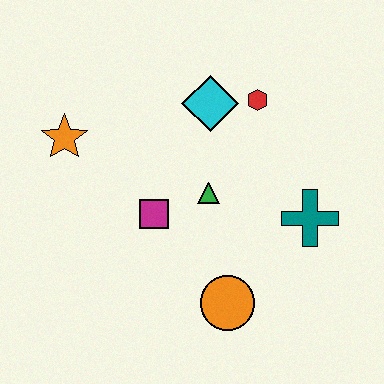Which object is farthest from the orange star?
The teal cross is farthest from the orange star.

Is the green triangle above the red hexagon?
No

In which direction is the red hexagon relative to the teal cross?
The red hexagon is above the teal cross.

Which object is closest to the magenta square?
The green triangle is closest to the magenta square.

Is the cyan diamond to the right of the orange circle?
No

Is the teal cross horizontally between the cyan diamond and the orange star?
No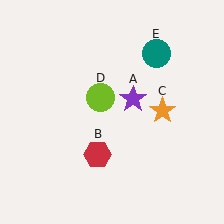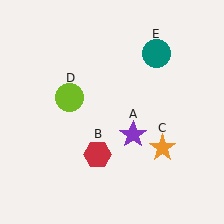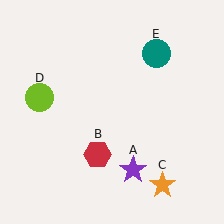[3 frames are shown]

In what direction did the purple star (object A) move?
The purple star (object A) moved down.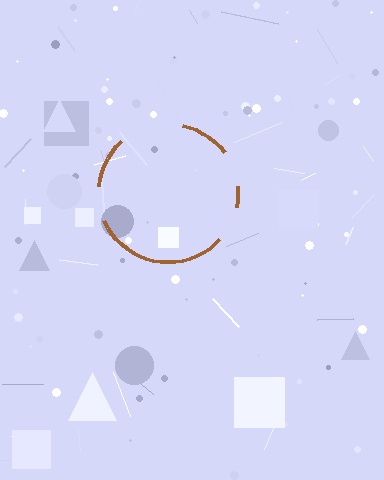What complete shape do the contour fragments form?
The contour fragments form a circle.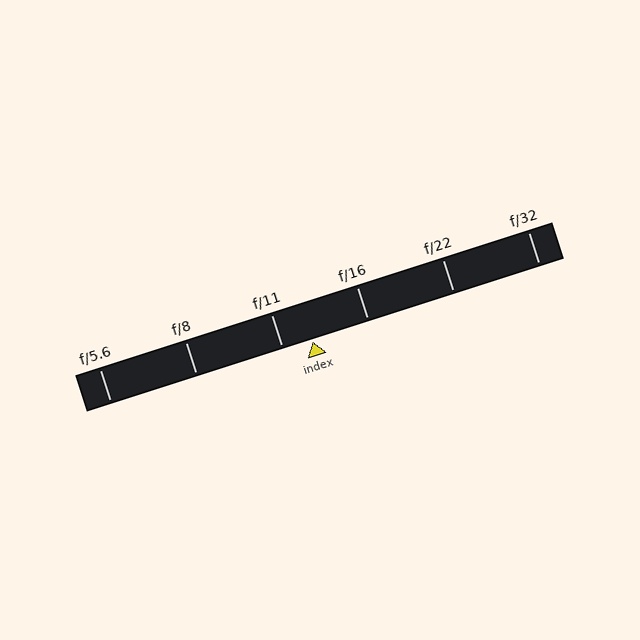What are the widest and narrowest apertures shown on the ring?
The widest aperture shown is f/5.6 and the narrowest is f/32.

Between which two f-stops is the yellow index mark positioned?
The index mark is between f/11 and f/16.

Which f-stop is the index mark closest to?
The index mark is closest to f/11.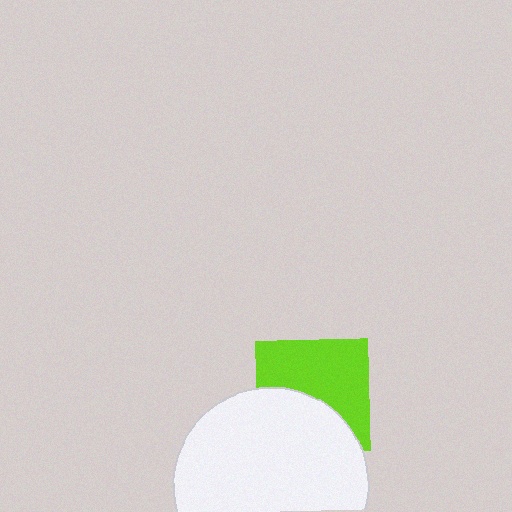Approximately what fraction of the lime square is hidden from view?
Roughly 42% of the lime square is hidden behind the white circle.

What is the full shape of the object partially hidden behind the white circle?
The partially hidden object is a lime square.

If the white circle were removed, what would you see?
You would see the complete lime square.